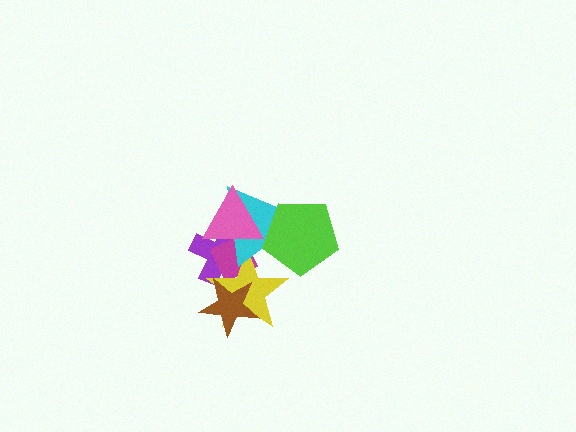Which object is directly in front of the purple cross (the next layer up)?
The magenta diamond is directly in front of the purple cross.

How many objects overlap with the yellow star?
4 objects overlap with the yellow star.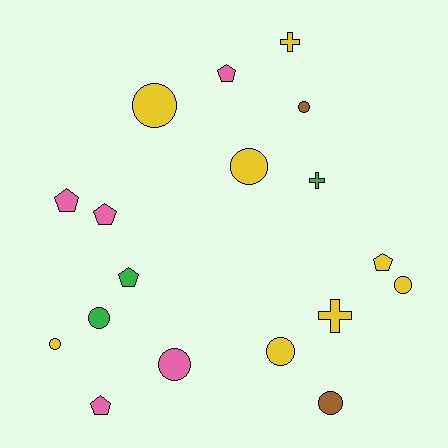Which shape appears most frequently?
Circle, with 9 objects.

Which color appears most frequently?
Yellow, with 8 objects.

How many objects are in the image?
There are 18 objects.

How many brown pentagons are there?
There are no brown pentagons.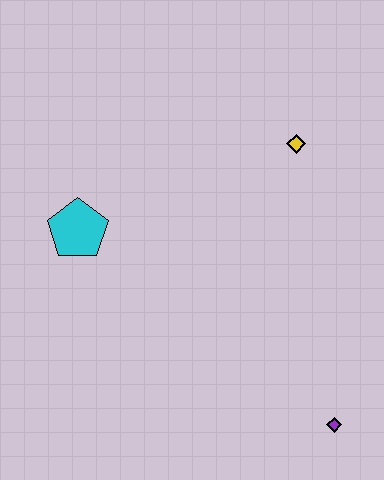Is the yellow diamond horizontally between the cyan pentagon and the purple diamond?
Yes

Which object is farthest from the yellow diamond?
The purple diamond is farthest from the yellow diamond.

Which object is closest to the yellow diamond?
The cyan pentagon is closest to the yellow diamond.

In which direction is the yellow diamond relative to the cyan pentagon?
The yellow diamond is to the right of the cyan pentagon.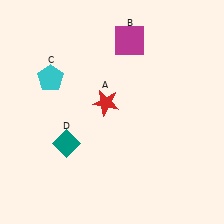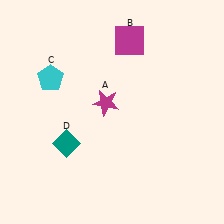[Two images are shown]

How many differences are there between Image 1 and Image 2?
There is 1 difference between the two images.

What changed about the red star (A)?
In Image 1, A is red. In Image 2, it changed to magenta.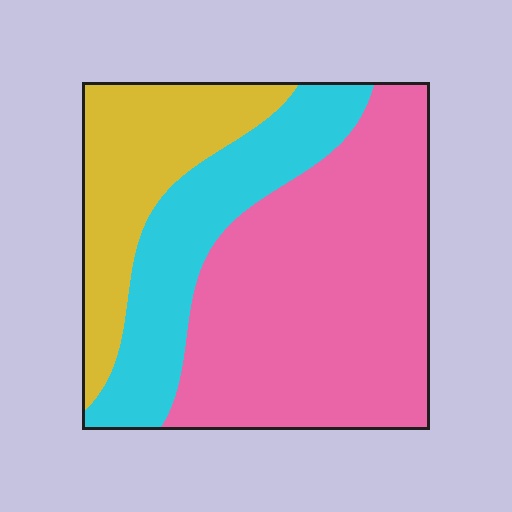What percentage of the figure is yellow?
Yellow takes up about one fifth (1/5) of the figure.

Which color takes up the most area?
Pink, at roughly 55%.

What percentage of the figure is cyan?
Cyan covers 24% of the figure.